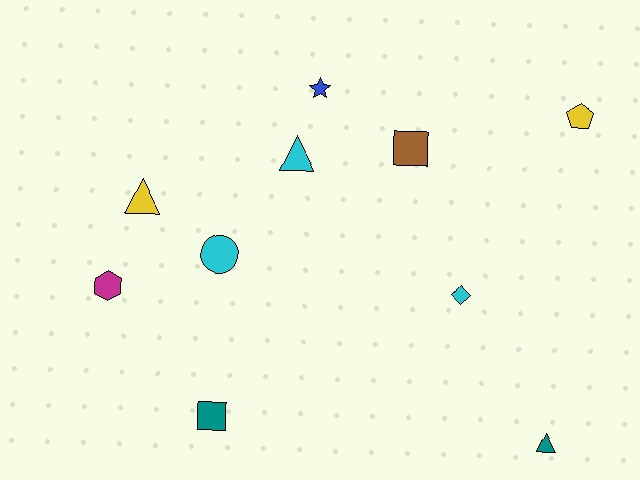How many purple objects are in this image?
There are no purple objects.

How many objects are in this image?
There are 10 objects.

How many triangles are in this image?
There are 3 triangles.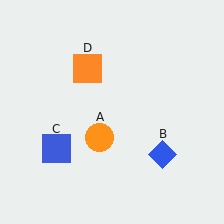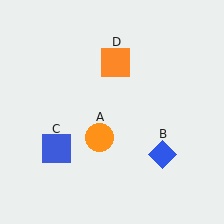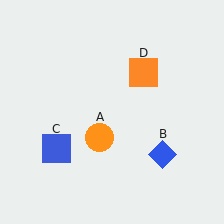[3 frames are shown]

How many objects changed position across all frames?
1 object changed position: orange square (object D).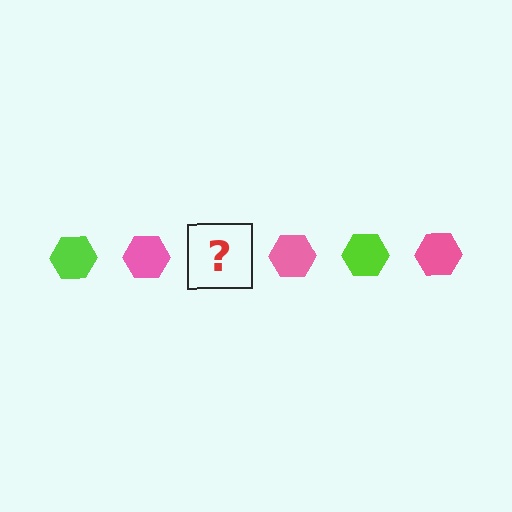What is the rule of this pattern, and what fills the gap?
The rule is that the pattern cycles through lime, pink hexagons. The gap should be filled with a lime hexagon.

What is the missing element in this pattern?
The missing element is a lime hexagon.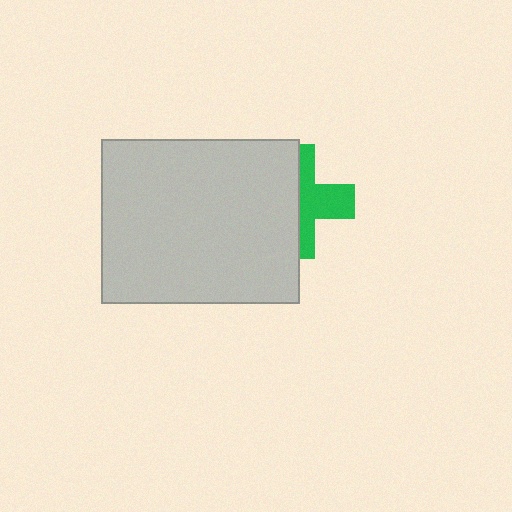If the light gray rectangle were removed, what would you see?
You would see the complete green cross.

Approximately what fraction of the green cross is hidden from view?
Roughly 53% of the green cross is hidden behind the light gray rectangle.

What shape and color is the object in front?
The object in front is a light gray rectangle.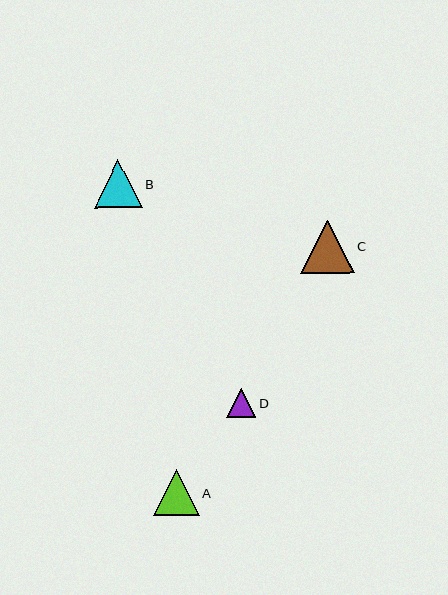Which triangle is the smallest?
Triangle D is the smallest with a size of approximately 29 pixels.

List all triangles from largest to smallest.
From largest to smallest: C, B, A, D.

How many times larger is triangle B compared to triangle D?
Triangle B is approximately 1.7 times the size of triangle D.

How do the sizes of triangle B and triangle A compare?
Triangle B and triangle A are approximately the same size.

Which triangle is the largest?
Triangle C is the largest with a size of approximately 53 pixels.